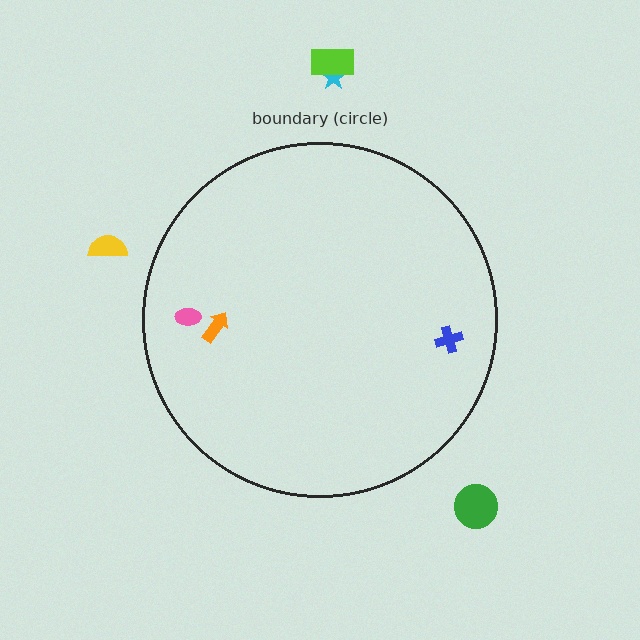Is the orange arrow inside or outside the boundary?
Inside.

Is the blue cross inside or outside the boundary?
Inside.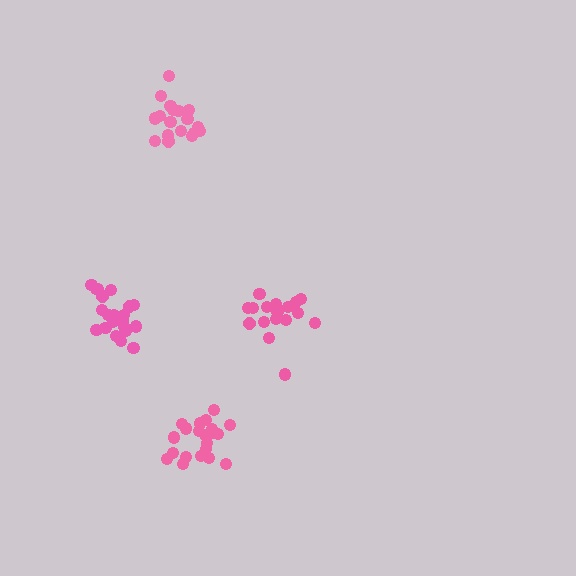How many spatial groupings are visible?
There are 4 spatial groupings.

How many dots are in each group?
Group 1: 18 dots, Group 2: 21 dots, Group 3: 18 dots, Group 4: 21 dots (78 total).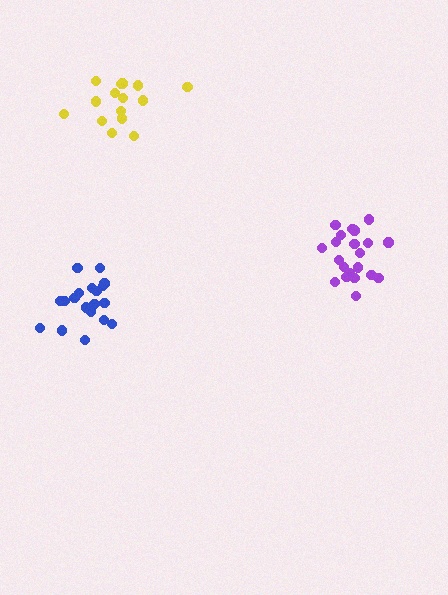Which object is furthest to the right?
The purple cluster is rightmost.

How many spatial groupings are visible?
There are 3 spatial groupings.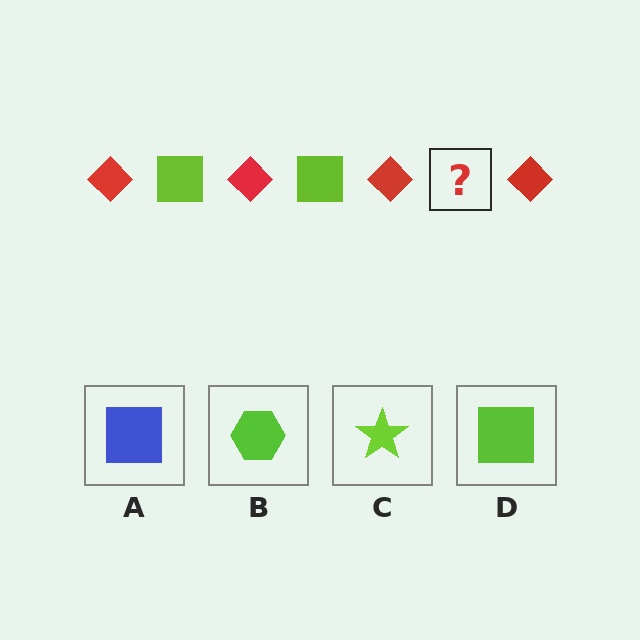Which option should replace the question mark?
Option D.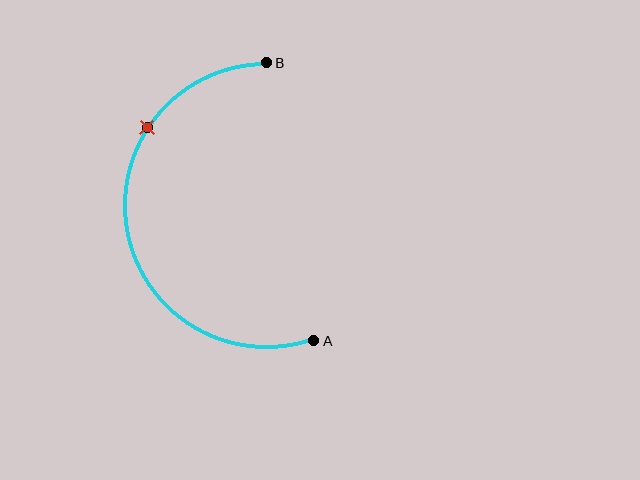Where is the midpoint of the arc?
The arc midpoint is the point on the curve farthest from the straight line joining A and B. It sits to the left of that line.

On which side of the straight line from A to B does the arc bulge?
The arc bulges to the left of the straight line connecting A and B.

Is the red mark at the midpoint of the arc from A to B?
No. The red mark lies on the arc but is closer to endpoint B. The arc midpoint would be at the point on the curve equidistant along the arc from both A and B.